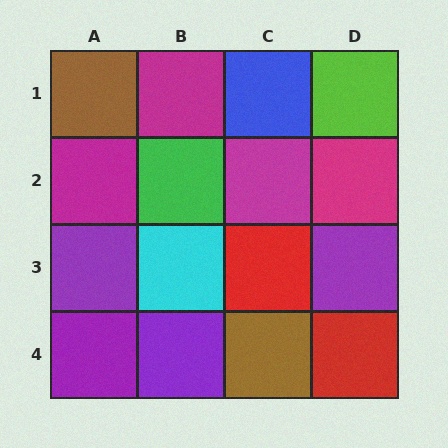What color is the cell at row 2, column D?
Magenta.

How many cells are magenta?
4 cells are magenta.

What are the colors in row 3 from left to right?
Purple, cyan, red, purple.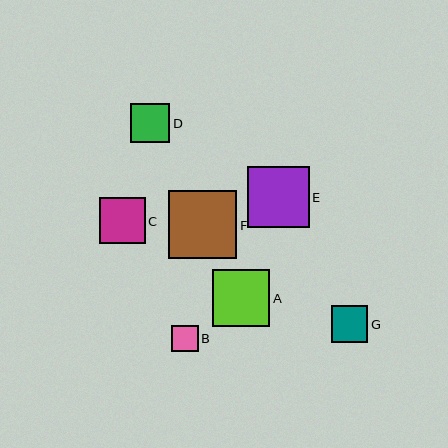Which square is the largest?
Square F is the largest with a size of approximately 68 pixels.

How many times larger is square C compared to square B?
Square C is approximately 1.7 times the size of square B.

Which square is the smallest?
Square B is the smallest with a size of approximately 27 pixels.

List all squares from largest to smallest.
From largest to smallest: F, E, A, C, D, G, B.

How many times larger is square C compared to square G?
Square C is approximately 1.3 times the size of square G.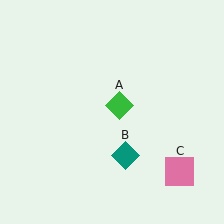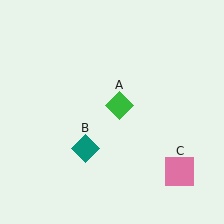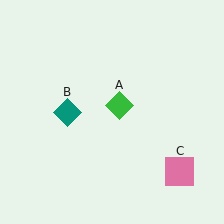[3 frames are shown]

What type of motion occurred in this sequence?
The teal diamond (object B) rotated clockwise around the center of the scene.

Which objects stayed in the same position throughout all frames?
Green diamond (object A) and pink square (object C) remained stationary.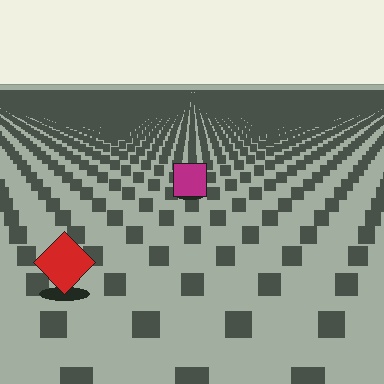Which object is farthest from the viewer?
The magenta square is farthest from the viewer. It appears smaller and the ground texture around it is denser.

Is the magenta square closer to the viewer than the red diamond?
No. The red diamond is closer — you can tell from the texture gradient: the ground texture is coarser near it.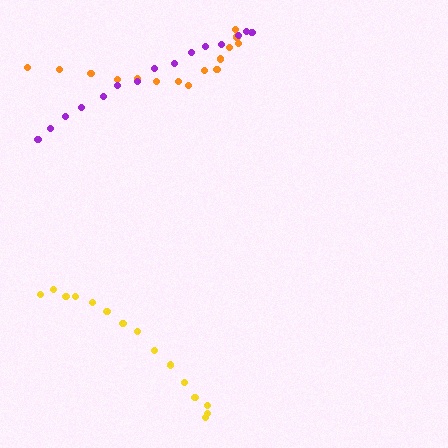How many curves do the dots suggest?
There are 3 distinct paths.